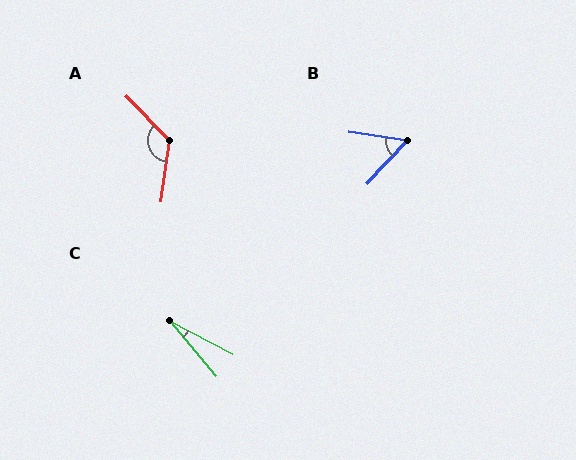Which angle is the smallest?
C, at approximately 23 degrees.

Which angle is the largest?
A, at approximately 128 degrees.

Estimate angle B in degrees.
Approximately 55 degrees.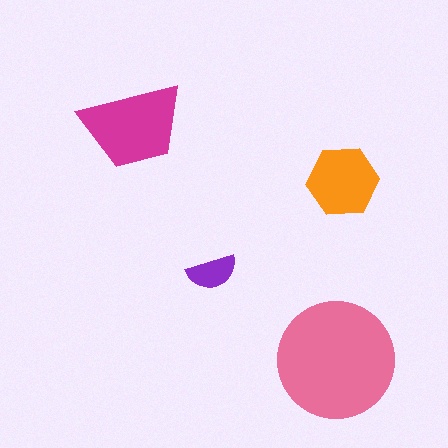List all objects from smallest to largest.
The purple semicircle, the orange hexagon, the magenta trapezoid, the pink circle.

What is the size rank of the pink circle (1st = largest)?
1st.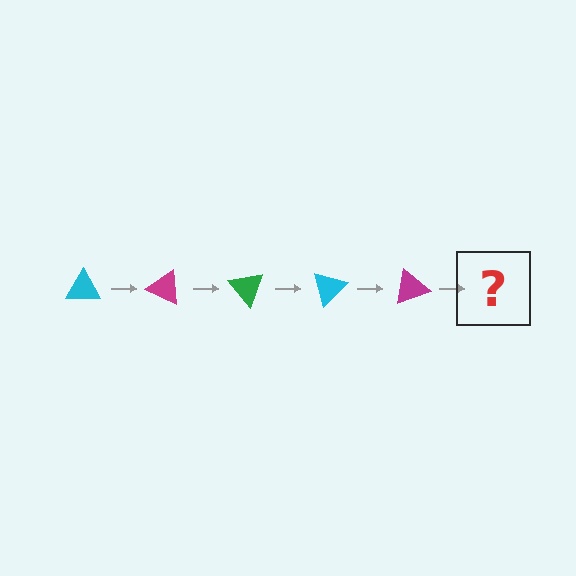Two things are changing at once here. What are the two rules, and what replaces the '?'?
The two rules are that it rotates 25 degrees each step and the color cycles through cyan, magenta, and green. The '?' should be a green triangle, rotated 125 degrees from the start.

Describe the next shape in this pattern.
It should be a green triangle, rotated 125 degrees from the start.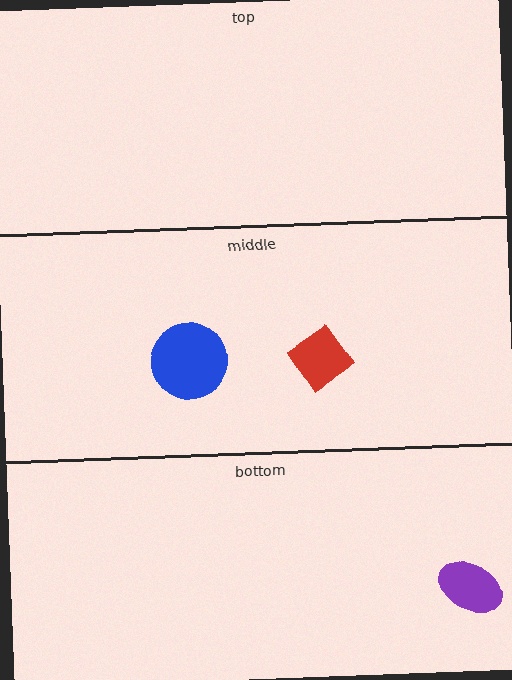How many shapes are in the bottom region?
1.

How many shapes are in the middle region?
2.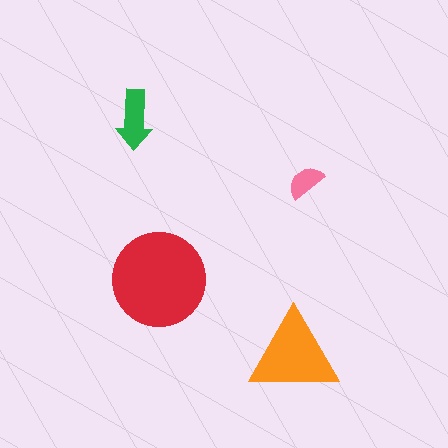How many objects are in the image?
There are 4 objects in the image.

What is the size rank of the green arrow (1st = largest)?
3rd.